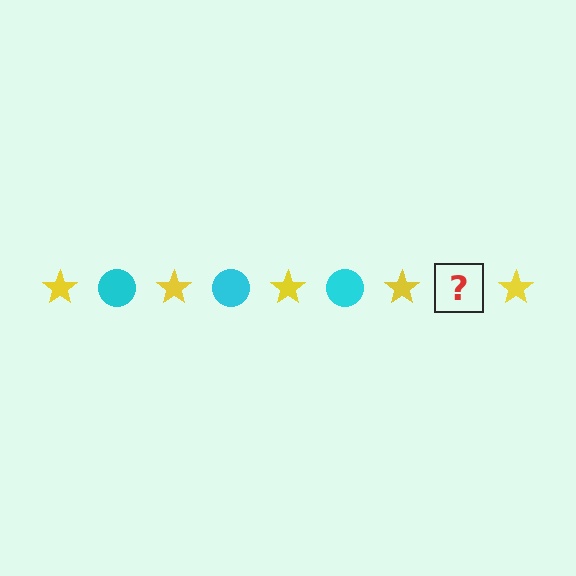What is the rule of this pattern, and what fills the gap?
The rule is that the pattern alternates between yellow star and cyan circle. The gap should be filled with a cyan circle.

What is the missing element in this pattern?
The missing element is a cyan circle.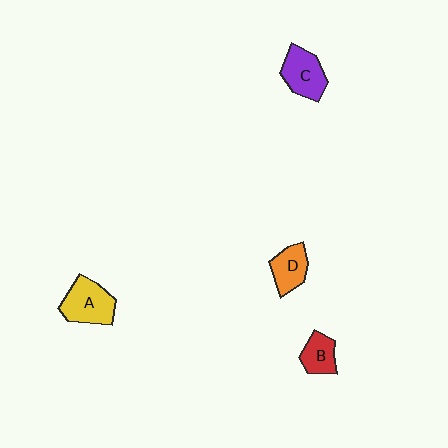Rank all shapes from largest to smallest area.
From largest to smallest: A (yellow), C (purple), D (orange), B (red).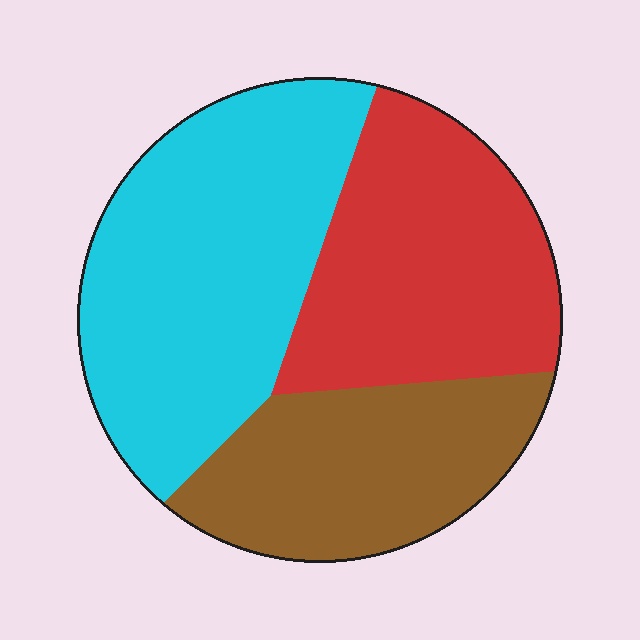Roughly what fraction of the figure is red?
Red takes up about one third (1/3) of the figure.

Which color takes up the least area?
Brown, at roughly 25%.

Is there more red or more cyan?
Cyan.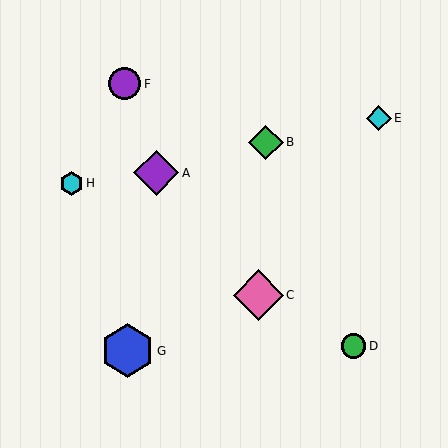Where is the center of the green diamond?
The center of the green diamond is at (266, 142).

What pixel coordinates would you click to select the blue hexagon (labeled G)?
Click at (128, 351) to select the blue hexagon G.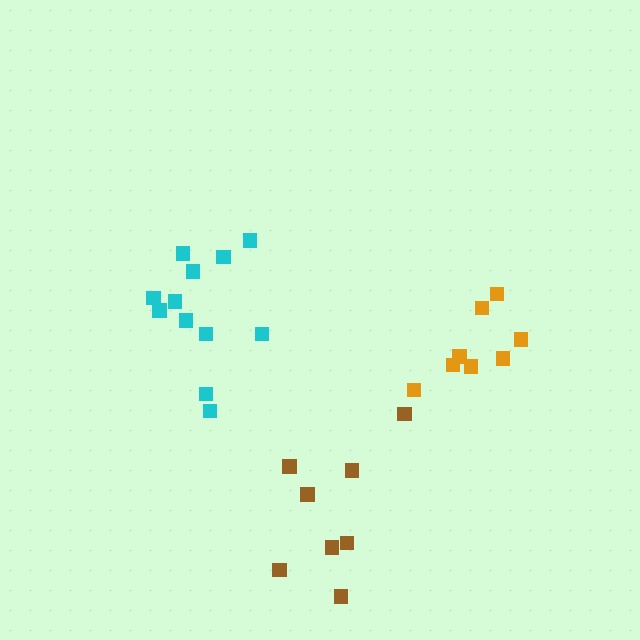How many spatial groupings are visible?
There are 3 spatial groupings.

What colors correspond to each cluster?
The clusters are colored: brown, orange, cyan.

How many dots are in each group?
Group 1: 8 dots, Group 2: 8 dots, Group 3: 12 dots (28 total).